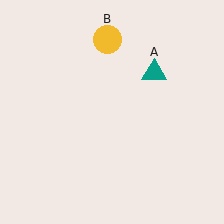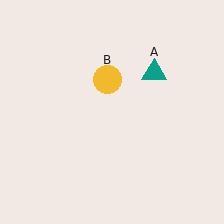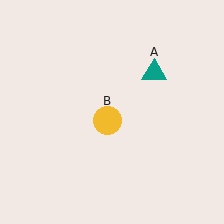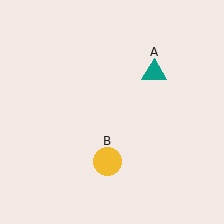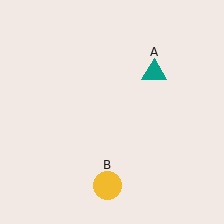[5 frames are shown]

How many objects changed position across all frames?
1 object changed position: yellow circle (object B).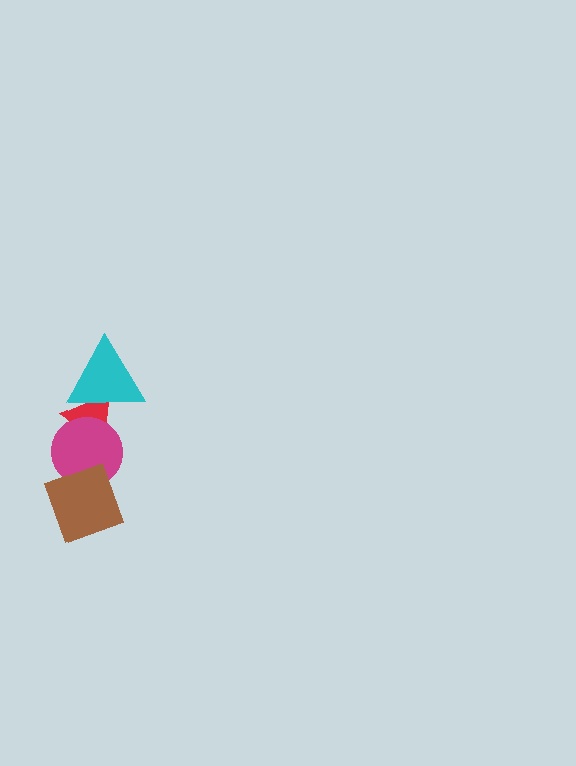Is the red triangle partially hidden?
Yes, it is partially covered by another shape.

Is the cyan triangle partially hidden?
No, no other shape covers it.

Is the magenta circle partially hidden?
Yes, it is partially covered by another shape.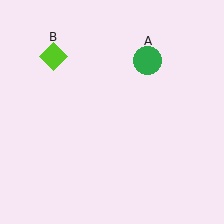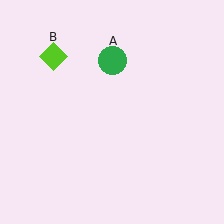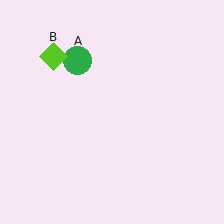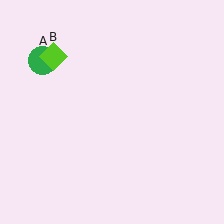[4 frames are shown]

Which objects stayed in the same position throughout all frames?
Lime diamond (object B) remained stationary.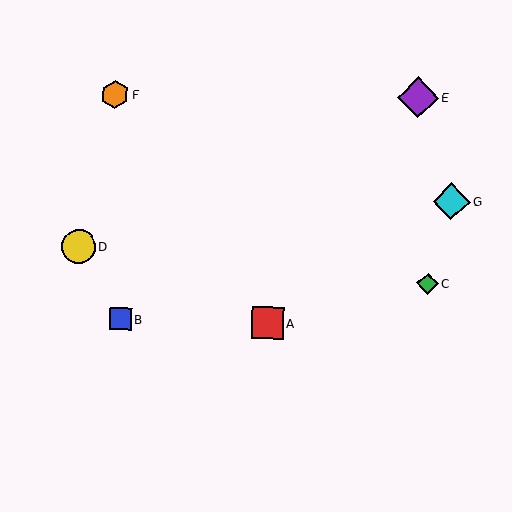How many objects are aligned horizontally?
2 objects (A, B) are aligned horizontally.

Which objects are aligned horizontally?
Objects A, B are aligned horizontally.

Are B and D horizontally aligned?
No, B is at y≈319 and D is at y≈246.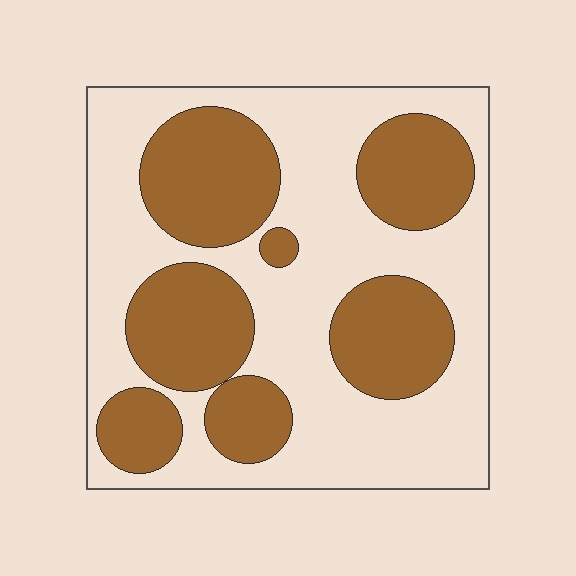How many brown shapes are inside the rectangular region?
7.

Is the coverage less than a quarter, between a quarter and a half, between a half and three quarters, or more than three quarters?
Between a quarter and a half.